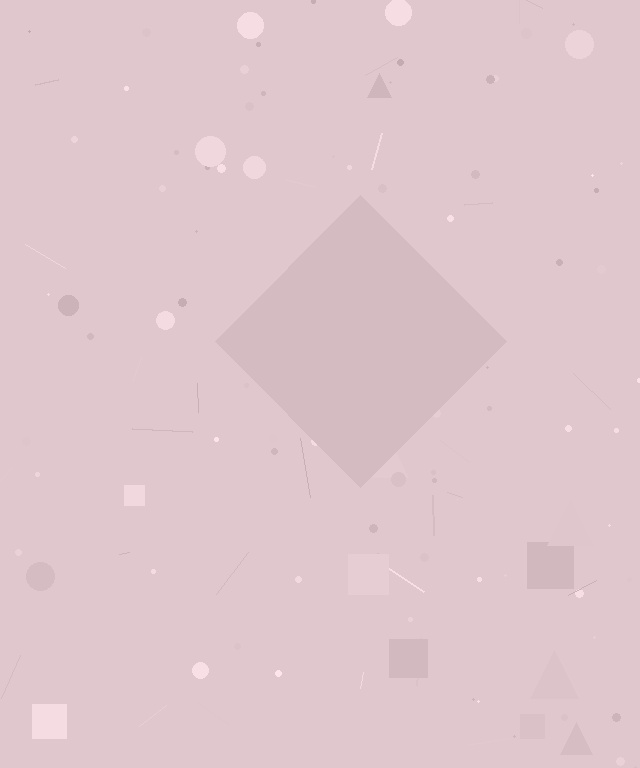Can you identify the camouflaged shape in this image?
The camouflaged shape is a diamond.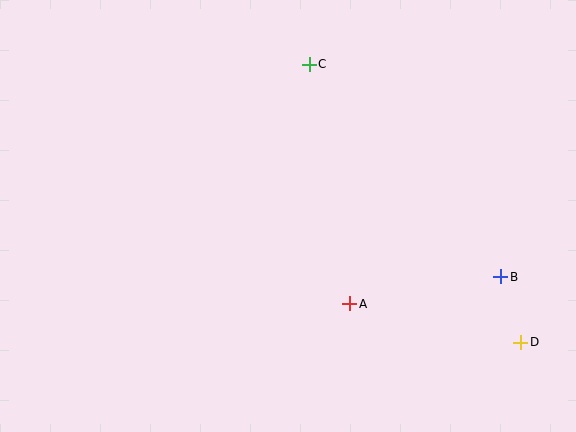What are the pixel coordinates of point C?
Point C is at (309, 64).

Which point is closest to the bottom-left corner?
Point A is closest to the bottom-left corner.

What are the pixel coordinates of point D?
Point D is at (521, 342).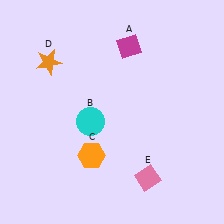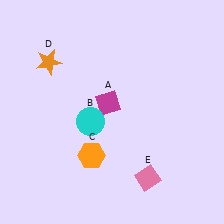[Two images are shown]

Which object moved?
The magenta diamond (A) moved down.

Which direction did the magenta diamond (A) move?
The magenta diamond (A) moved down.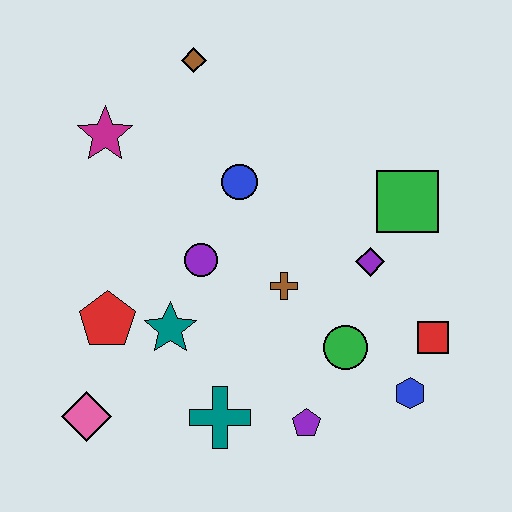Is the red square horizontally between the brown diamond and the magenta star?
No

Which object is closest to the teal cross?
The purple pentagon is closest to the teal cross.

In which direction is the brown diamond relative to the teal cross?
The brown diamond is above the teal cross.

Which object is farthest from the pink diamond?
The green square is farthest from the pink diamond.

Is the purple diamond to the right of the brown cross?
Yes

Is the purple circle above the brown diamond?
No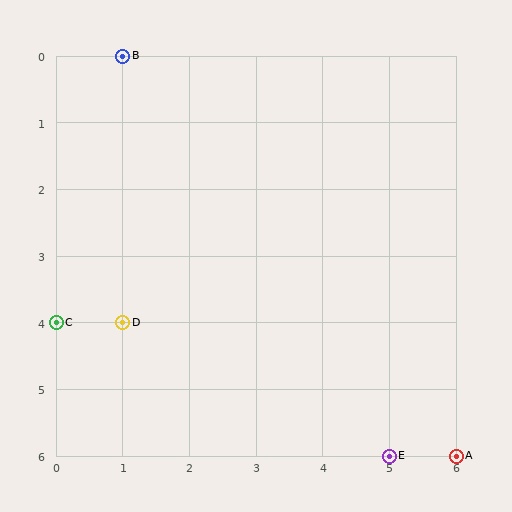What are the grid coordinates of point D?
Point D is at grid coordinates (1, 4).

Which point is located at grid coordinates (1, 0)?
Point B is at (1, 0).